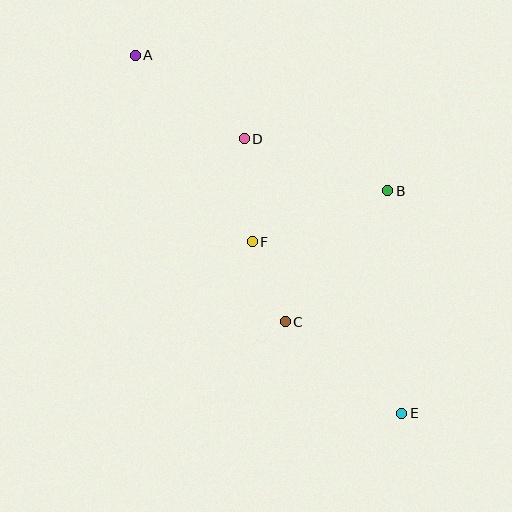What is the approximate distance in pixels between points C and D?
The distance between C and D is approximately 188 pixels.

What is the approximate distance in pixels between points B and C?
The distance between B and C is approximately 166 pixels.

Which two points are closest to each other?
Points C and F are closest to each other.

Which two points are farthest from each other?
Points A and E are farthest from each other.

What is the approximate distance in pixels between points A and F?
The distance between A and F is approximately 220 pixels.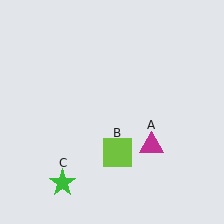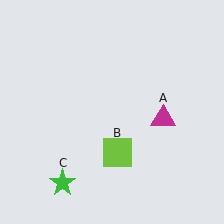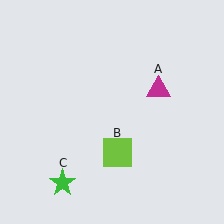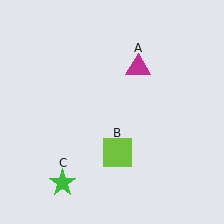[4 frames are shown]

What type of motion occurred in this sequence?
The magenta triangle (object A) rotated counterclockwise around the center of the scene.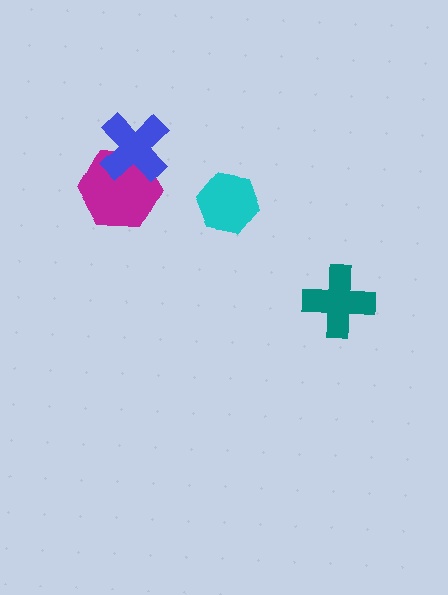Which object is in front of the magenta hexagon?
The blue cross is in front of the magenta hexagon.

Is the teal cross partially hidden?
No, no other shape covers it.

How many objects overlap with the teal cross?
0 objects overlap with the teal cross.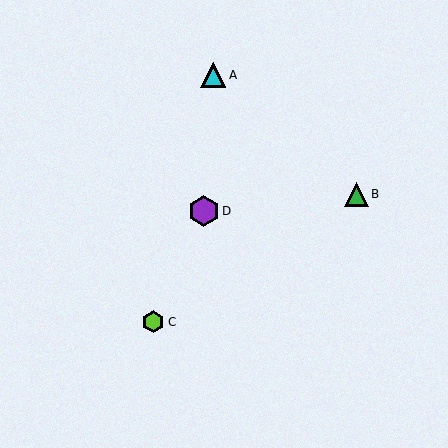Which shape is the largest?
The purple hexagon (labeled D) is the largest.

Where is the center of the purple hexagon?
The center of the purple hexagon is at (204, 211).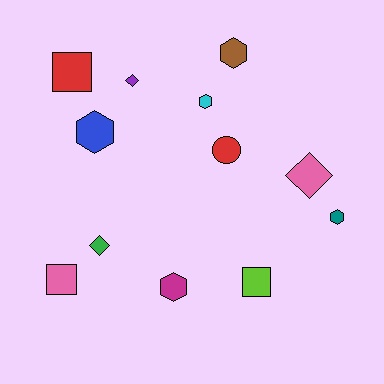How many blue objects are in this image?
There is 1 blue object.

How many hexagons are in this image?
There are 5 hexagons.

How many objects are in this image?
There are 12 objects.